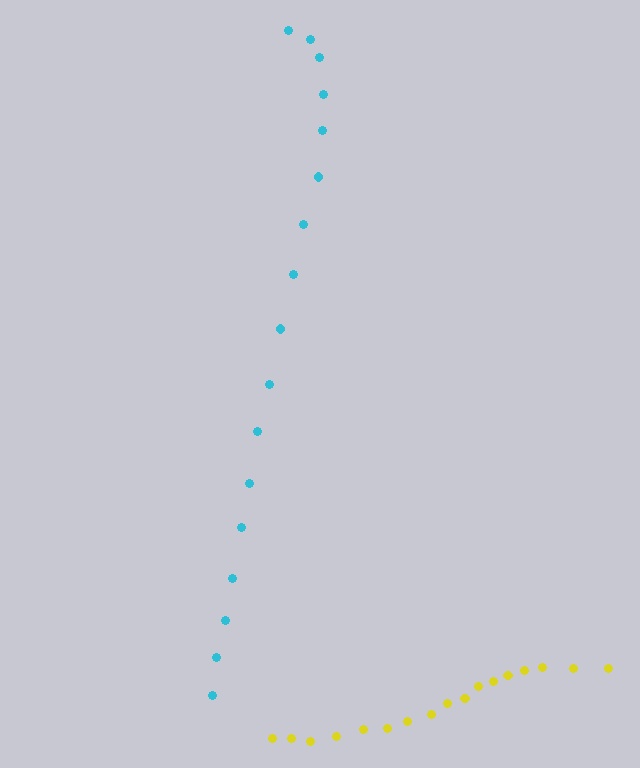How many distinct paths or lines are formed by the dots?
There are 2 distinct paths.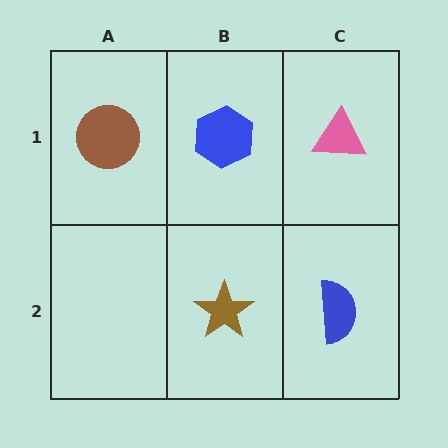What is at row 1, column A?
A brown circle.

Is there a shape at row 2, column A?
No, that cell is empty.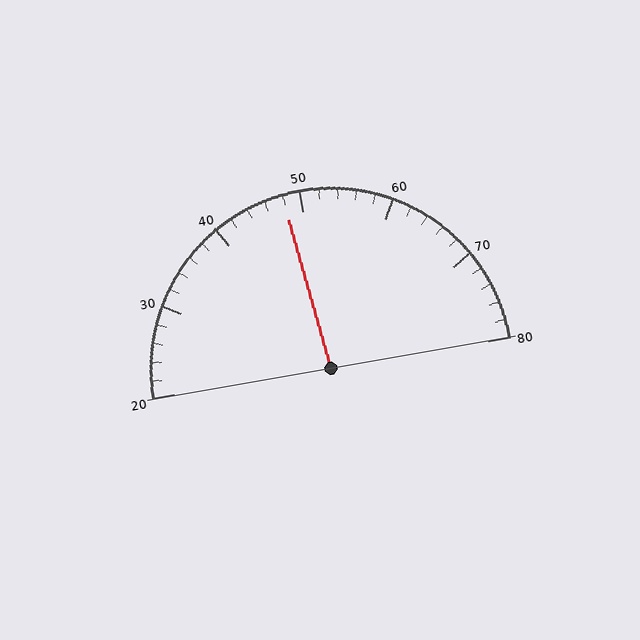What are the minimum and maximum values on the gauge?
The gauge ranges from 20 to 80.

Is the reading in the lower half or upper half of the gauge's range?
The reading is in the lower half of the range (20 to 80).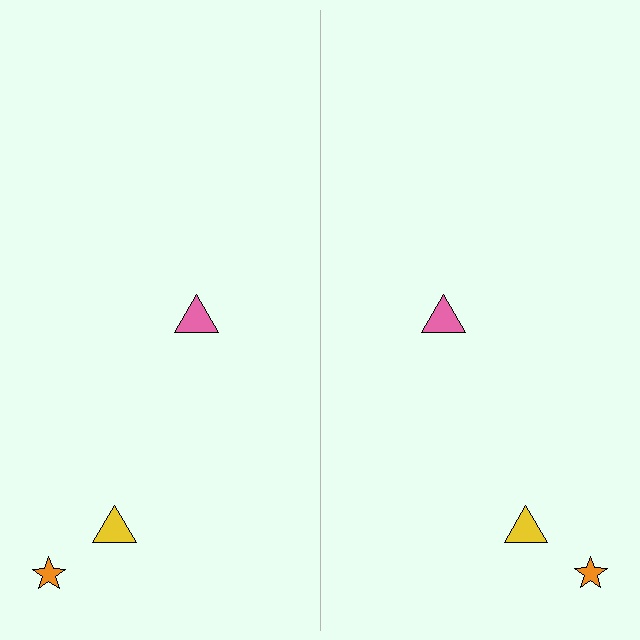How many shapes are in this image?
There are 6 shapes in this image.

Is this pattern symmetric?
Yes, this pattern has bilateral (reflection) symmetry.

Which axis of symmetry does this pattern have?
The pattern has a vertical axis of symmetry running through the center of the image.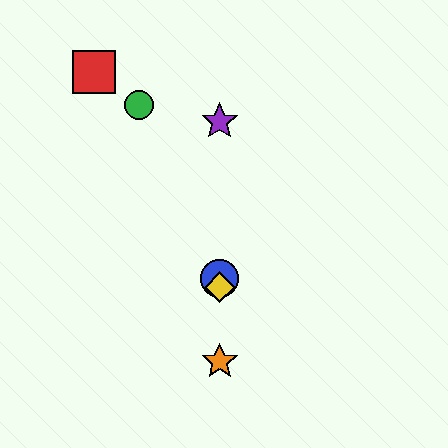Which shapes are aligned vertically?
The blue circle, the yellow diamond, the purple star, the orange star are aligned vertically.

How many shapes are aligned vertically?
4 shapes (the blue circle, the yellow diamond, the purple star, the orange star) are aligned vertically.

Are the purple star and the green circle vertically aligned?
No, the purple star is at x≈220 and the green circle is at x≈139.